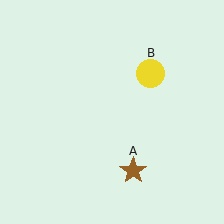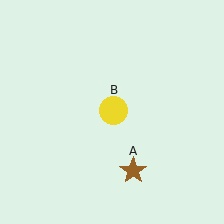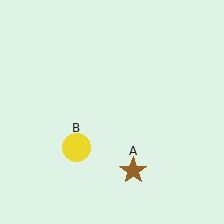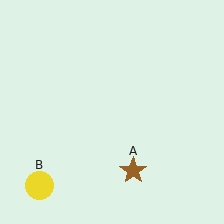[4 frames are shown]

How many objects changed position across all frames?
1 object changed position: yellow circle (object B).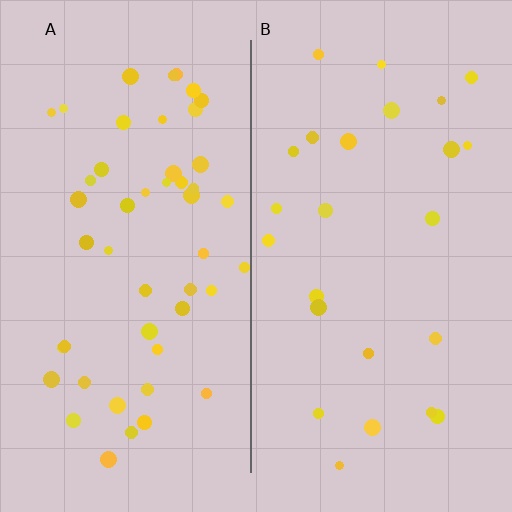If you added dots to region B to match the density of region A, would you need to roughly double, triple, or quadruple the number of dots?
Approximately double.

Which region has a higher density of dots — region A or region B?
A (the left).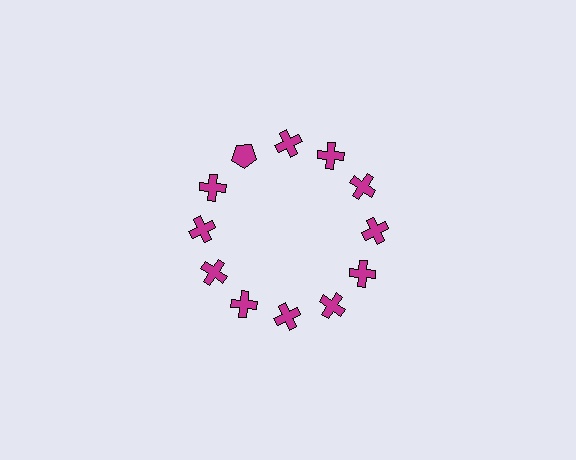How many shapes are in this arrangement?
There are 12 shapes arranged in a ring pattern.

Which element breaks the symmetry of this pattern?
The magenta pentagon at roughly the 11 o'clock position breaks the symmetry. All other shapes are magenta crosses.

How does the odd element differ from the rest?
It has a different shape: pentagon instead of cross.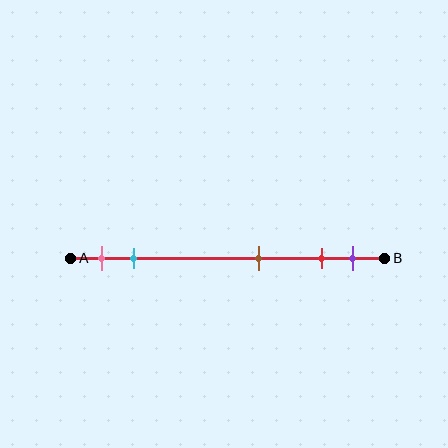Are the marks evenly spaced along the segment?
No, the marks are not evenly spaced.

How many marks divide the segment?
There are 5 marks dividing the segment.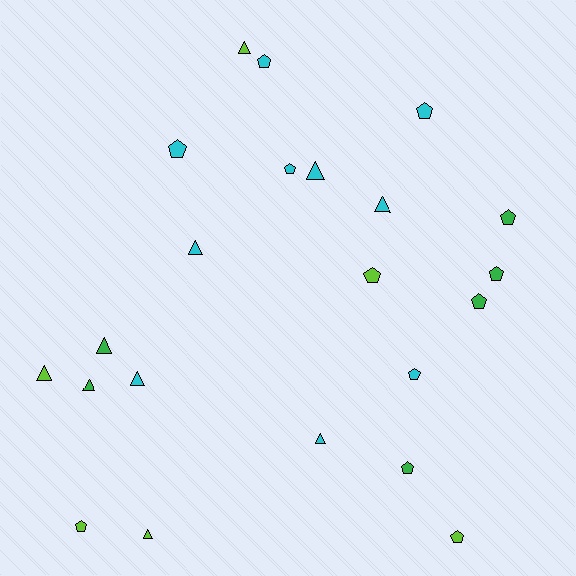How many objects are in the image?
There are 22 objects.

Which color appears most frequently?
Cyan, with 10 objects.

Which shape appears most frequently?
Pentagon, with 12 objects.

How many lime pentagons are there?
There are 3 lime pentagons.